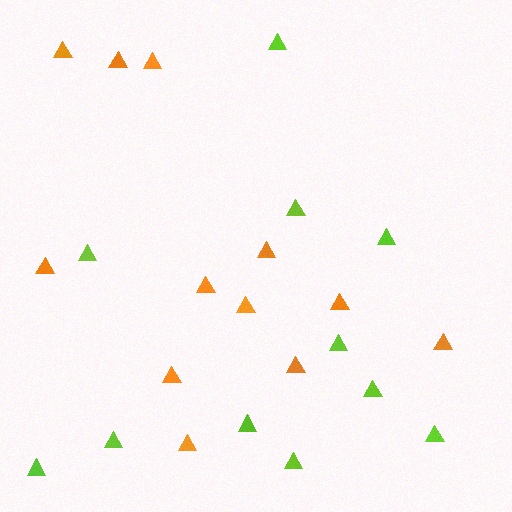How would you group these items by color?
There are 2 groups: one group of orange triangles (12) and one group of lime triangles (11).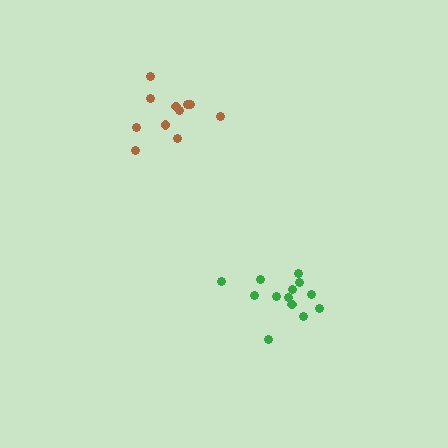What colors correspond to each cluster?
The clusters are colored: green, brown.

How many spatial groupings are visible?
There are 2 spatial groupings.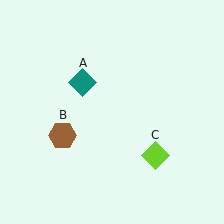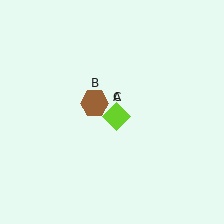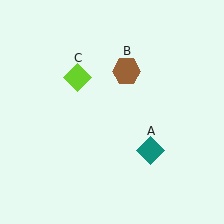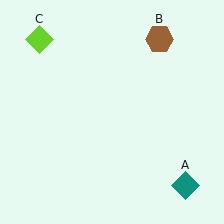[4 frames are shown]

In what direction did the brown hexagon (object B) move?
The brown hexagon (object B) moved up and to the right.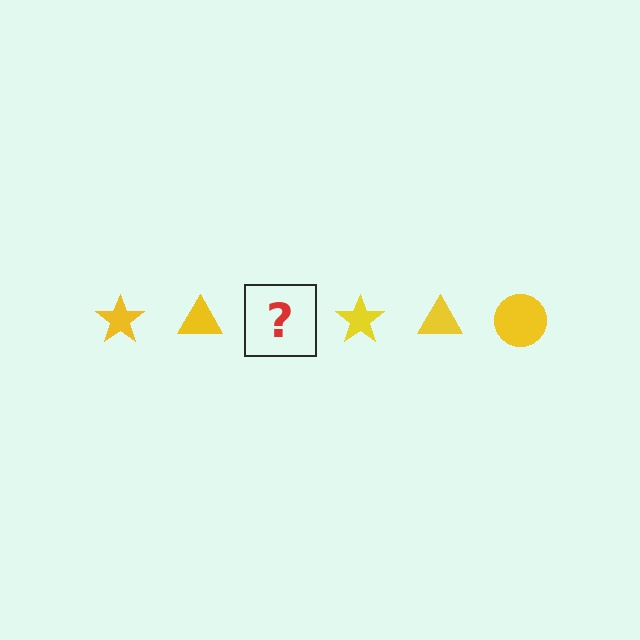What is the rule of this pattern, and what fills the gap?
The rule is that the pattern cycles through star, triangle, circle shapes in yellow. The gap should be filled with a yellow circle.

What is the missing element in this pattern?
The missing element is a yellow circle.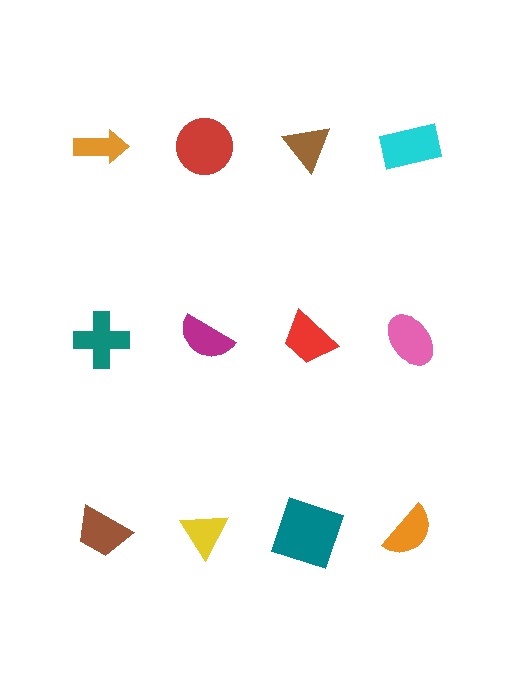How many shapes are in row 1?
4 shapes.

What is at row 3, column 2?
A yellow triangle.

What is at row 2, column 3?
A red trapezoid.